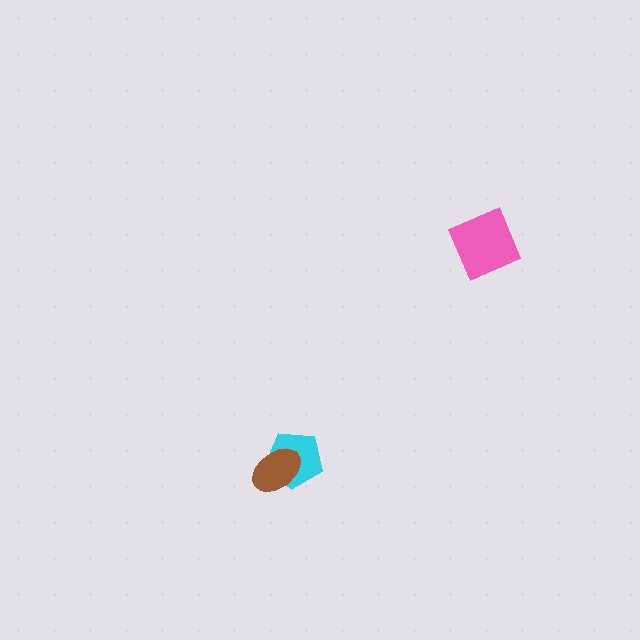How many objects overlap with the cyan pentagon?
1 object overlaps with the cyan pentagon.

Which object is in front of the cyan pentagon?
The brown ellipse is in front of the cyan pentagon.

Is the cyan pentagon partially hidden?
Yes, it is partially covered by another shape.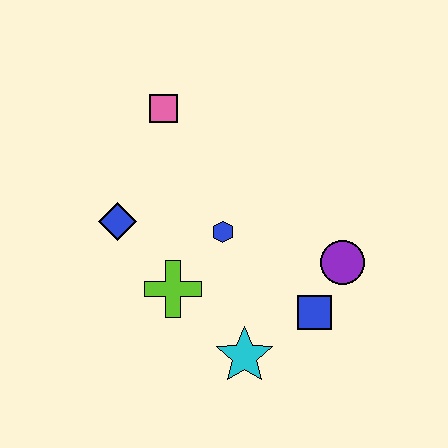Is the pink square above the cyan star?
Yes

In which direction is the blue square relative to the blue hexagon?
The blue square is to the right of the blue hexagon.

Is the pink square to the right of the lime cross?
No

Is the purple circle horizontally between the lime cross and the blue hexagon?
No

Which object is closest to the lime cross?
The blue hexagon is closest to the lime cross.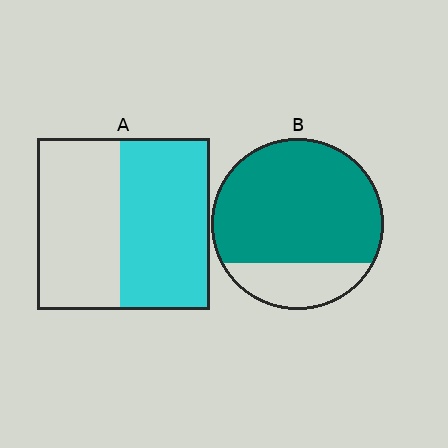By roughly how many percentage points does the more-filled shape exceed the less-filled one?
By roughly 25 percentage points (B over A).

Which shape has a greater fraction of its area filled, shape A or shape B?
Shape B.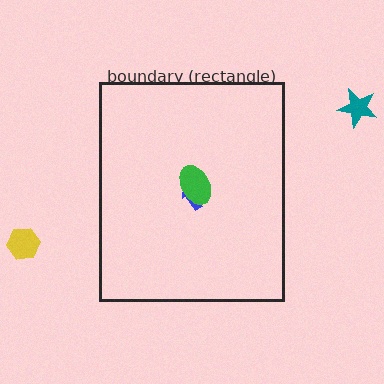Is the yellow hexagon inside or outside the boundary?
Outside.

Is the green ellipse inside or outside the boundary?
Inside.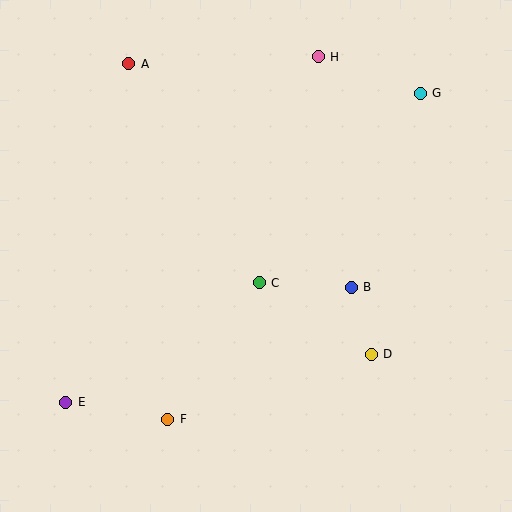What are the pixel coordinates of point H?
Point H is at (318, 57).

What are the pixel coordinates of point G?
Point G is at (420, 93).